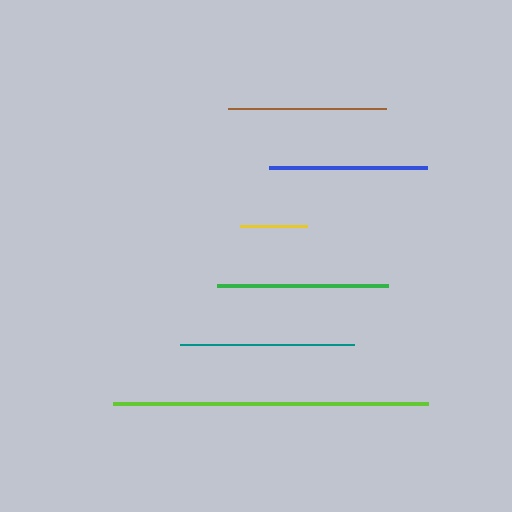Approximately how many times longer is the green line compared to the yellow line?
The green line is approximately 2.6 times the length of the yellow line.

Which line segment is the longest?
The lime line is the longest at approximately 314 pixels.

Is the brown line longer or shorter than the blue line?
The brown line is longer than the blue line.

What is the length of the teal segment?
The teal segment is approximately 174 pixels long.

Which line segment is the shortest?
The yellow line is the shortest at approximately 67 pixels.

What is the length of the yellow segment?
The yellow segment is approximately 67 pixels long.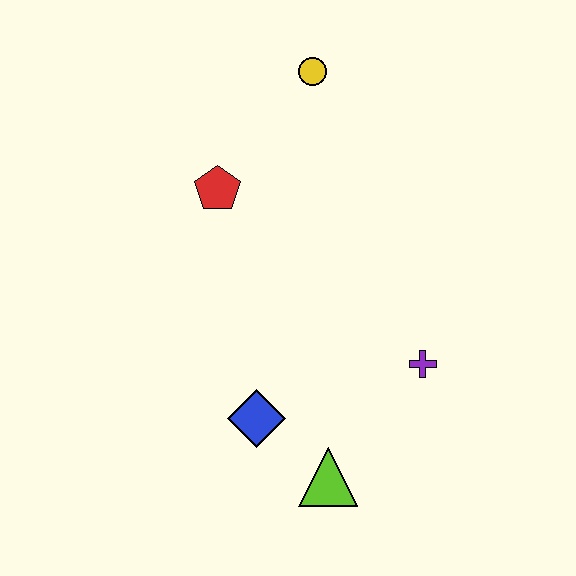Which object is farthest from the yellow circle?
The lime triangle is farthest from the yellow circle.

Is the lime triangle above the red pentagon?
No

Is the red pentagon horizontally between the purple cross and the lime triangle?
No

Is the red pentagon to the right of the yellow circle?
No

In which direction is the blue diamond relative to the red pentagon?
The blue diamond is below the red pentagon.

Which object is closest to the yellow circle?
The red pentagon is closest to the yellow circle.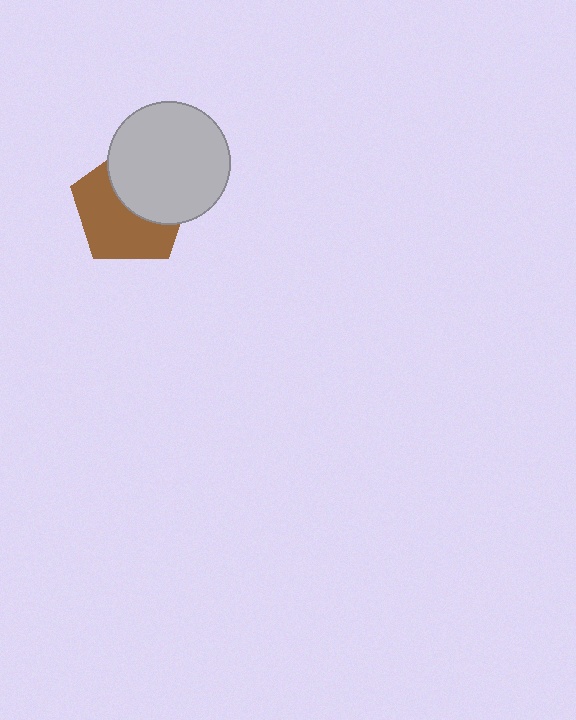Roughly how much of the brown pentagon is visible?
About half of it is visible (roughly 55%).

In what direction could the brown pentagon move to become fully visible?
The brown pentagon could move toward the lower-left. That would shift it out from behind the light gray circle entirely.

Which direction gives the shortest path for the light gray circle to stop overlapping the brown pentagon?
Moving toward the upper-right gives the shortest separation.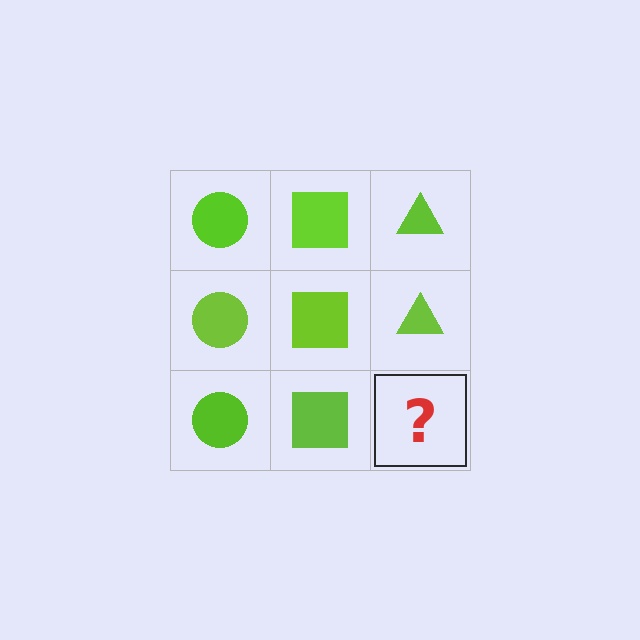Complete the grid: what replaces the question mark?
The question mark should be replaced with a lime triangle.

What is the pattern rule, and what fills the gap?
The rule is that each column has a consistent shape. The gap should be filled with a lime triangle.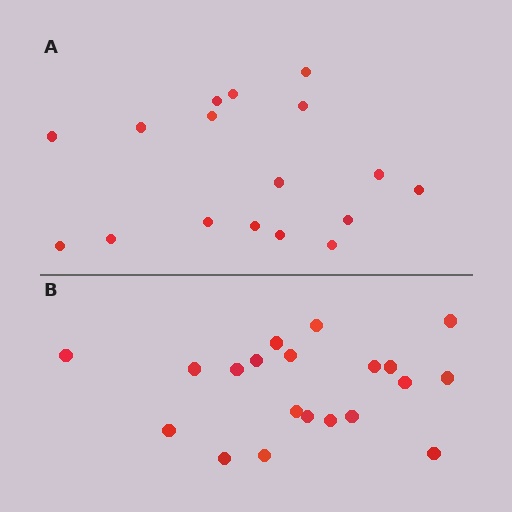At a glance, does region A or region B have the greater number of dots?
Region B (the bottom region) has more dots.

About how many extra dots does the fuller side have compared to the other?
Region B has just a few more — roughly 2 or 3 more dots than region A.